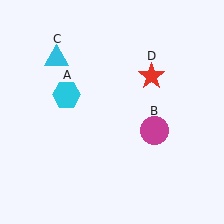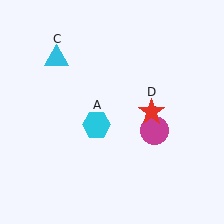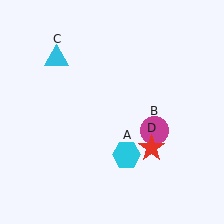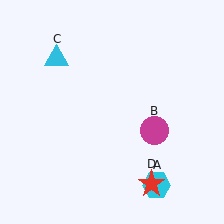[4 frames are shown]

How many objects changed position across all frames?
2 objects changed position: cyan hexagon (object A), red star (object D).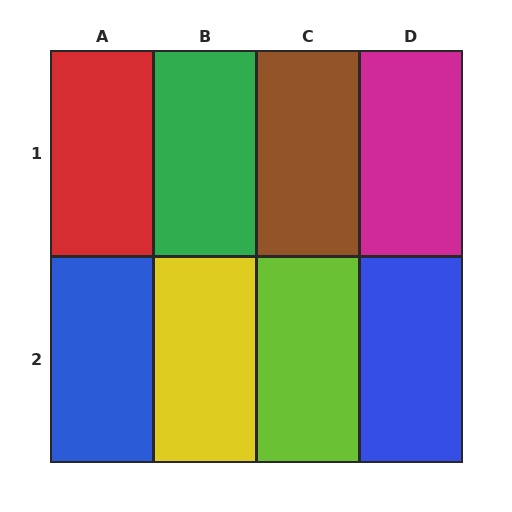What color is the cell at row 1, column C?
Brown.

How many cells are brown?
1 cell is brown.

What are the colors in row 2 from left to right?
Blue, yellow, lime, blue.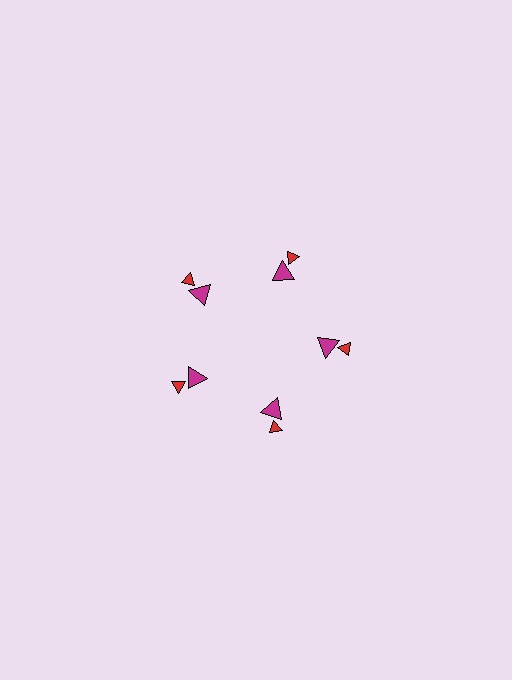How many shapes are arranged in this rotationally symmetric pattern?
There are 10 shapes, arranged in 5 groups of 2.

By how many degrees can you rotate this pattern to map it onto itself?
The pattern maps onto itself every 72 degrees of rotation.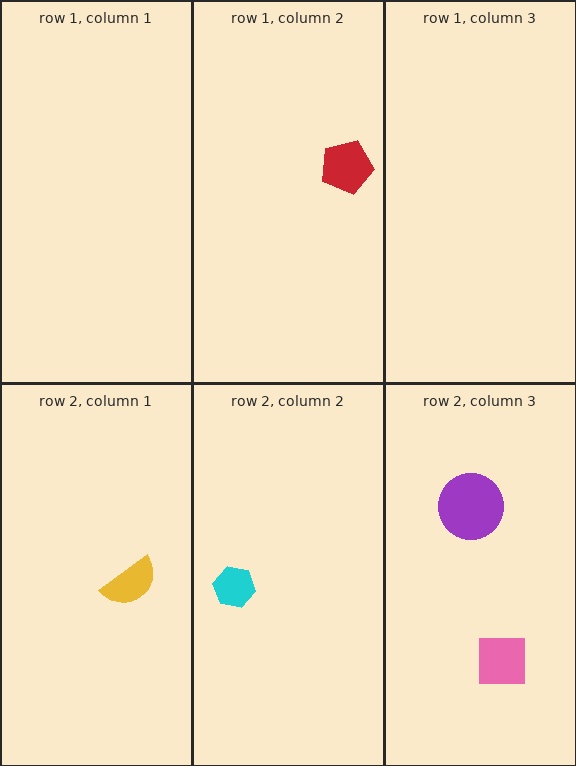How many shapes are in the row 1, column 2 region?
1.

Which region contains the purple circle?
The row 2, column 3 region.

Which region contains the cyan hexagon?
The row 2, column 2 region.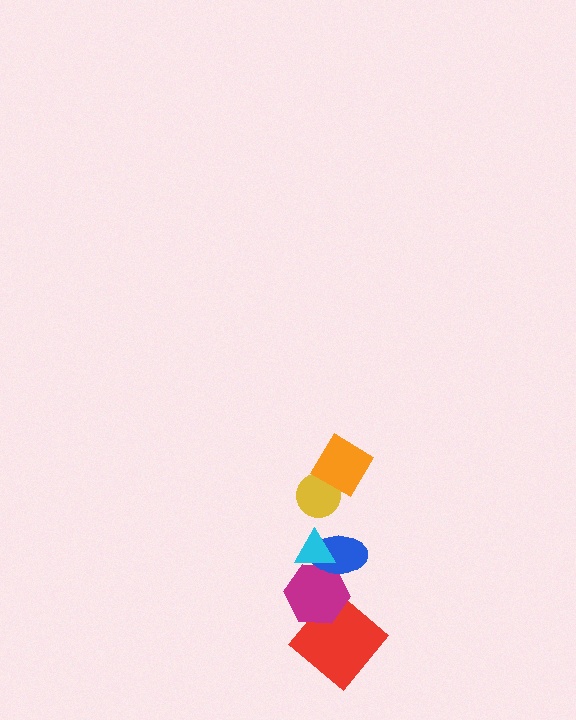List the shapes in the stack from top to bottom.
From top to bottom: the orange diamond, the yellow circle, the cyan triangle, the blue ellipse, the magenta hexagon, the red diamond.